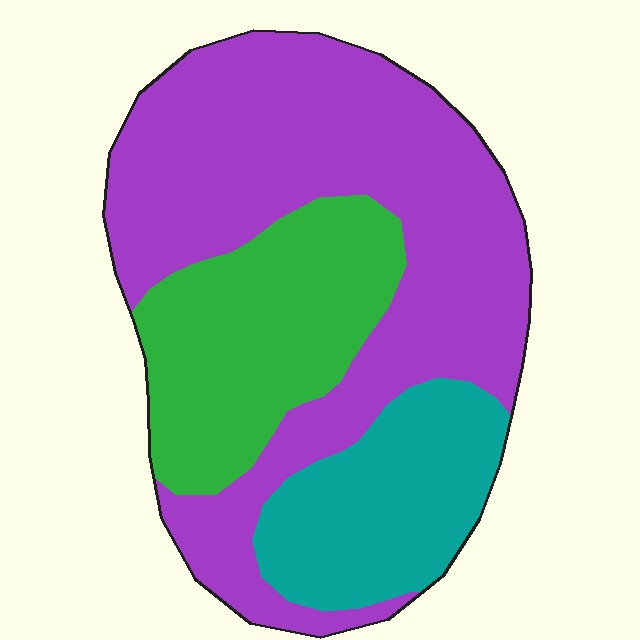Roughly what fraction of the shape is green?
Green takes up about one quarter (1/4) of the shape.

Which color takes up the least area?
Teal, at roughly 20%.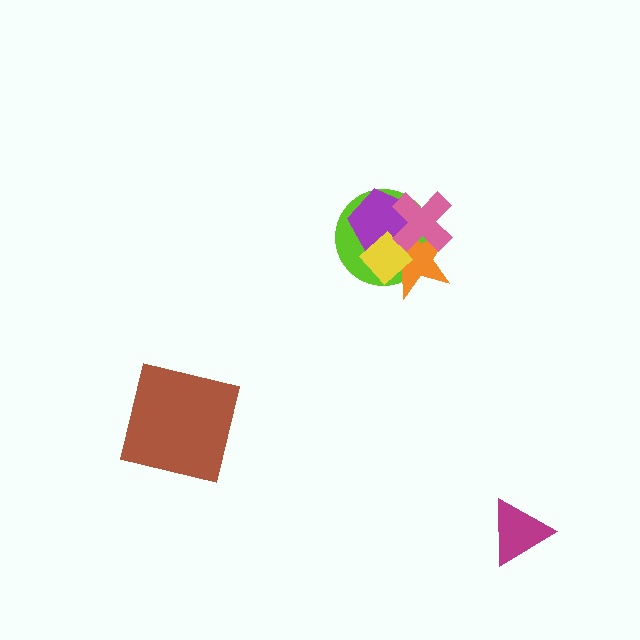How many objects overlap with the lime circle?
4 objects overlap with the lime circle.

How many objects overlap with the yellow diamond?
4 objects overlap with the yellow diamond.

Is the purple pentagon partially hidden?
Yes, it is partially covered by another shape.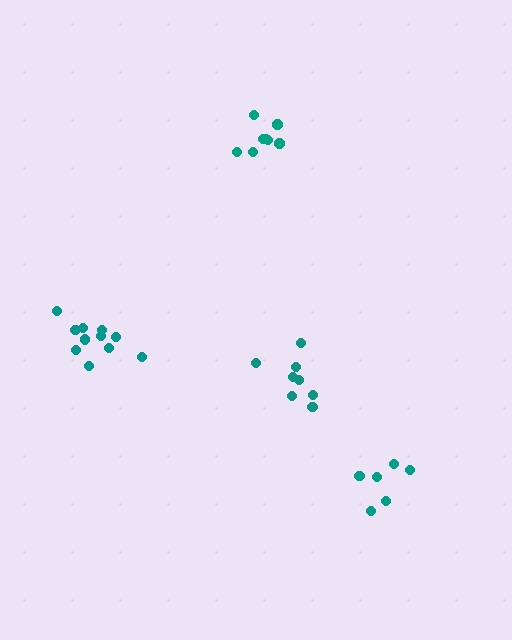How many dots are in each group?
Group 1: 11 dots, Group 2: 8 dots, Group 3: 8 dots, Group 4: 6 dots (33 total).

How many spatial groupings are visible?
There are 4 spatial groupings.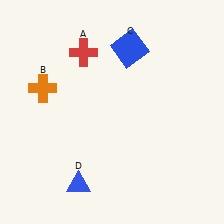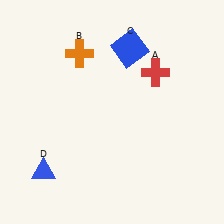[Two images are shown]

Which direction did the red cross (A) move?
The red cross (A) moved right.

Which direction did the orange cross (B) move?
The orange cross (B) moved right.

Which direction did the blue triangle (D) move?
The blue triangle (D) moved left.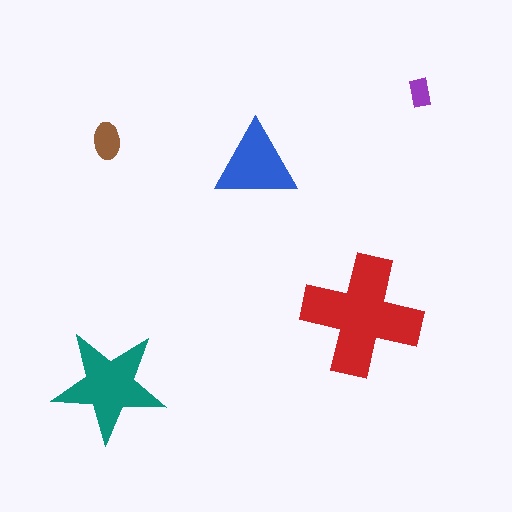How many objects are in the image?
There are 5 objects in the image.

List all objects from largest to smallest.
The red cross, the teal star, the blue triangle, the brown ellipse, the purple rectangle.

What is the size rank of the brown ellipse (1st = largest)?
4th.